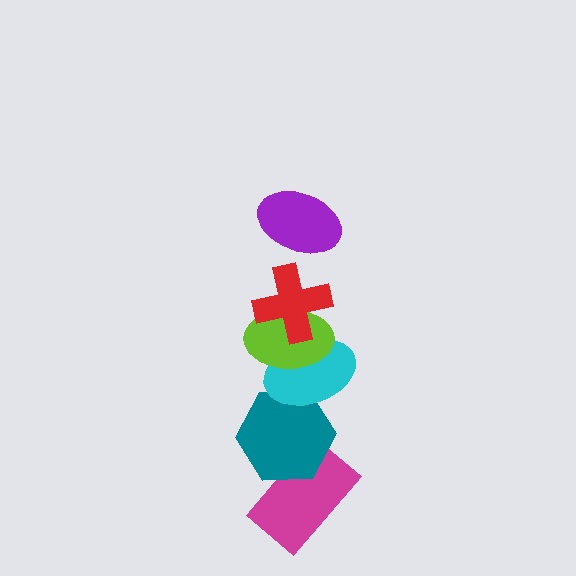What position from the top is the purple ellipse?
The purple ellipse is 1st from the top.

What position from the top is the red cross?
The red cross is 2nd from the top.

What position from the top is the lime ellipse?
The lime ellipse is 3rd from the top.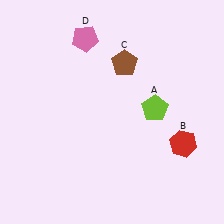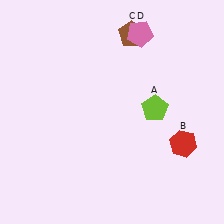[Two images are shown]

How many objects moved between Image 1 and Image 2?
2 objects moved between the two images.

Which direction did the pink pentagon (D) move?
The pink pentagon (D) moved right.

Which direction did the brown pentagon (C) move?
The brown pentagon (C) moved up.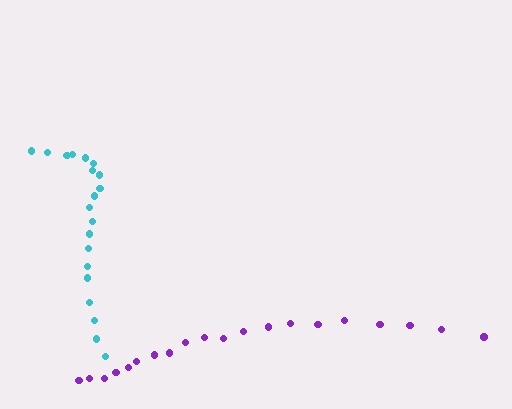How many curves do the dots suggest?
There are 2 distinct paths.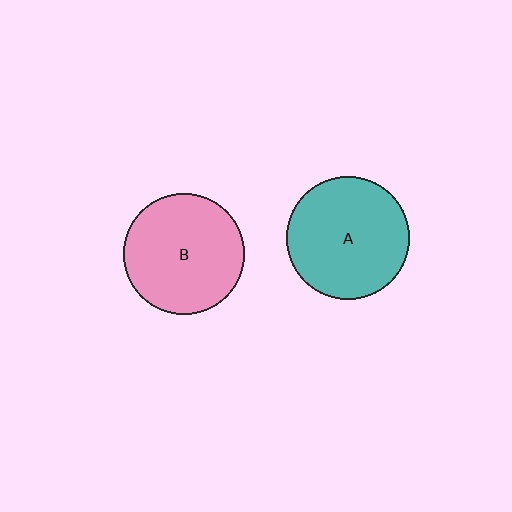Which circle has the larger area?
Circle A (teal).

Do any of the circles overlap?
No, none of the circles overlap.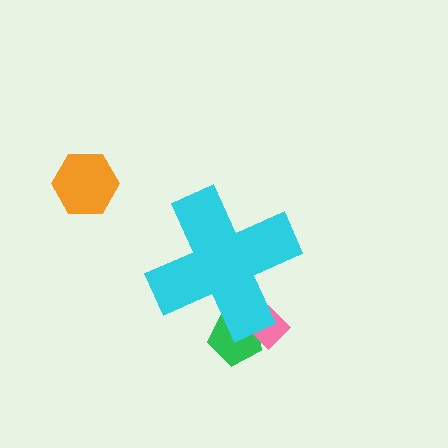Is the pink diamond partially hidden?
Yes, the pink diamond is partially hidden behind the cyan cross.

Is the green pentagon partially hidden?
Yes, the green pentagon is partially hidden behind the cyan cross.